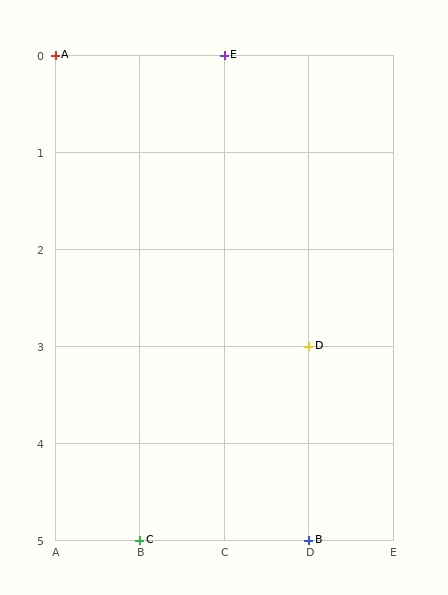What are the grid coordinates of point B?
Point B is at grid coordinates (D, 5).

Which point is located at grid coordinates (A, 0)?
Point A is at (A, 0).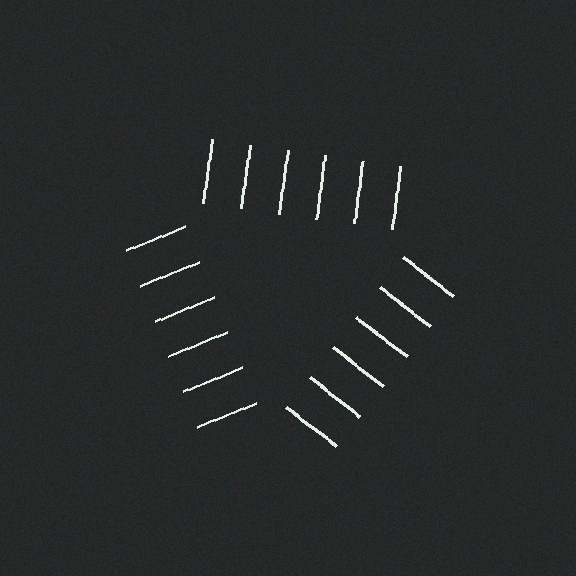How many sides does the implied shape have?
3 sides — the line-ends trace a triangle.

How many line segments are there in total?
18 — 6 along each of the 3 edges.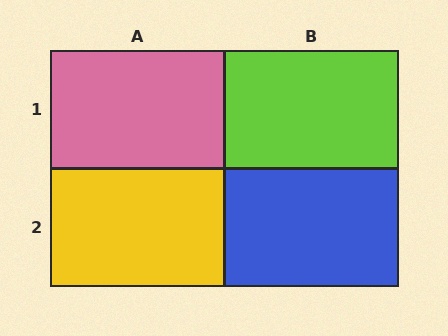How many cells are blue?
1 cell is blue.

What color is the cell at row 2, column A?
Yellow.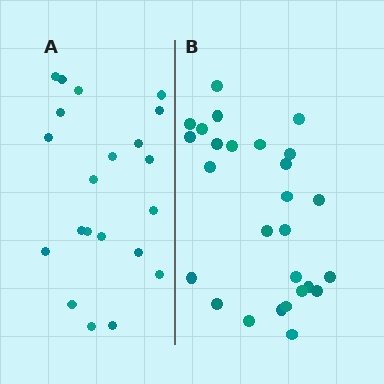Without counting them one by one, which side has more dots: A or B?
Region B (the right region) has more dots.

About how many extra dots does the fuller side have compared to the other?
Region B has about 6 more dots than region A.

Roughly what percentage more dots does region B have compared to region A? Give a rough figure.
About 30% more.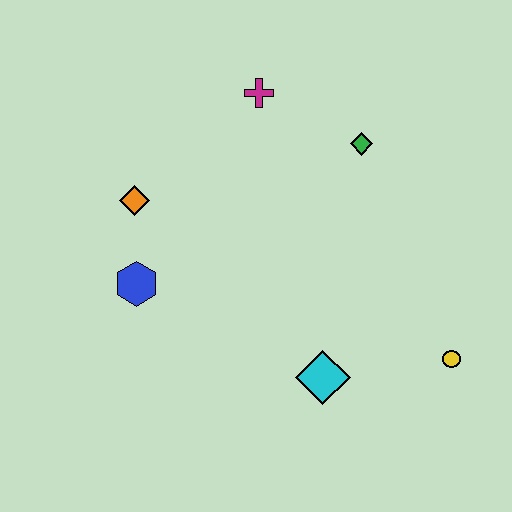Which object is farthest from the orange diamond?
The yellow circle is farthest from the orange diamond.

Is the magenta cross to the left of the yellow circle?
Yes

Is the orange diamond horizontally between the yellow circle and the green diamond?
No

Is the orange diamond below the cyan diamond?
No